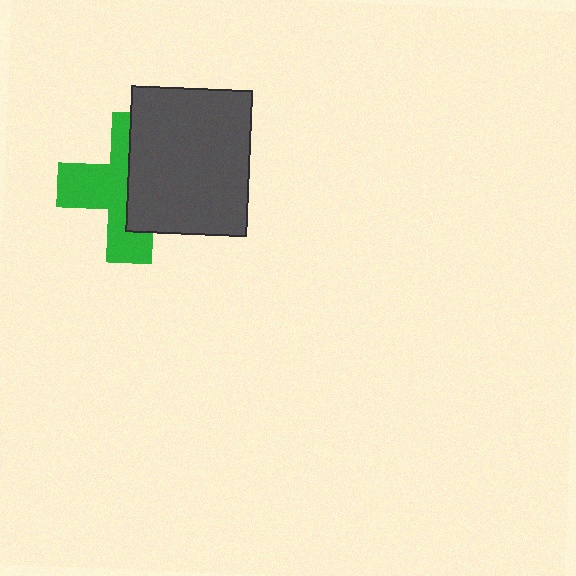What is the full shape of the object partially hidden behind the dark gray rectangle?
The partially hidden object is a green cross.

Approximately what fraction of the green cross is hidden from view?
Roughly 49% of the green cross is hidden behind the dark gray rectangle.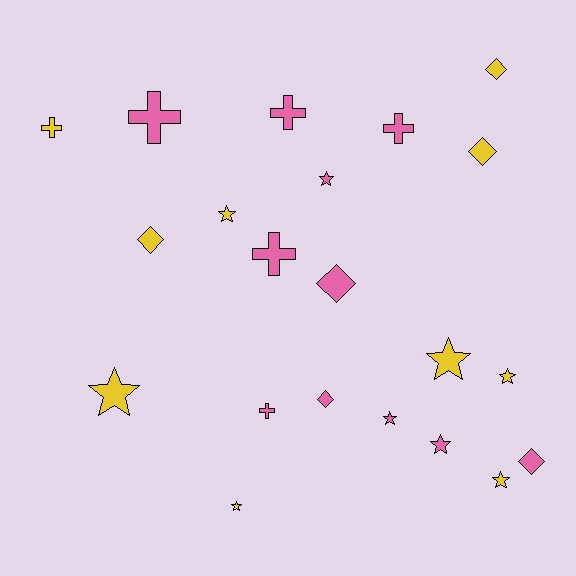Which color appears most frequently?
Pink, with 11 objects.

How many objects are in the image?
There are 21 objects.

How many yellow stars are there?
There are 6 yellow stars.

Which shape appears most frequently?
Star, with 9 objects.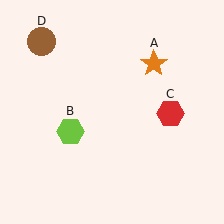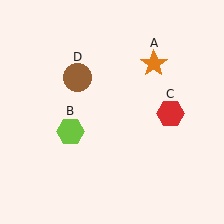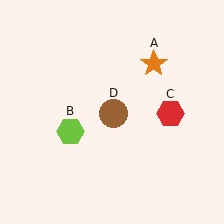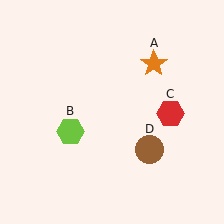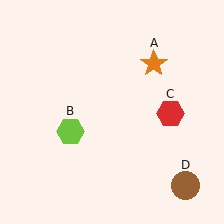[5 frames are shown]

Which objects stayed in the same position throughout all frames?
Orange star (object A) and lime hexagon (object B) and red hexagon (object C) remained stationary.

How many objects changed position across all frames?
1 object changed position: brown circle (object D).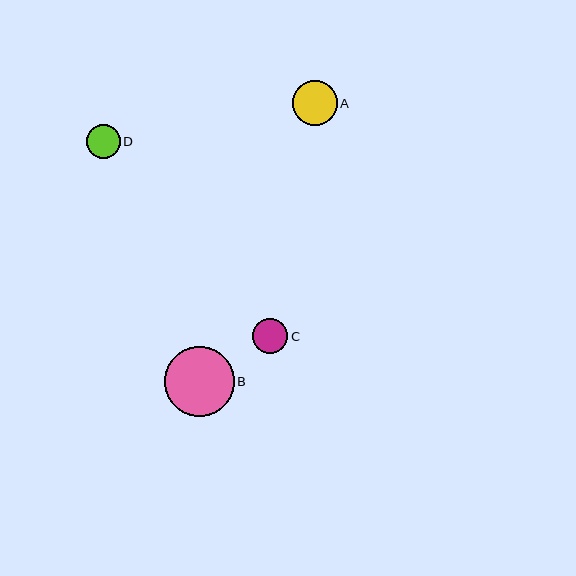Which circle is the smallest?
Circle D is the smallest with a size of approximately 34 pixels.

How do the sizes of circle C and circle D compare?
Circle C and circle D are approximately the same size.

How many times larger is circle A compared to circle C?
Circle A is approximately 1.3 times the size of circle C.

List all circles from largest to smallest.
From largest to smallest: B, A, C, D.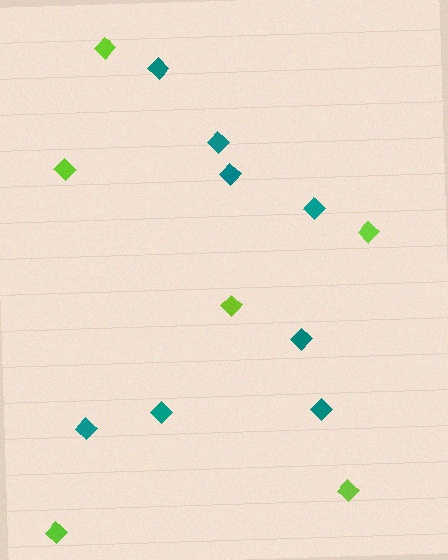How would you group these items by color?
There are 2 groups: one group of teal diamonds (8) and one group of lime diamonds (6).